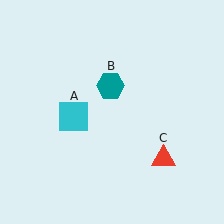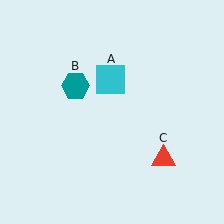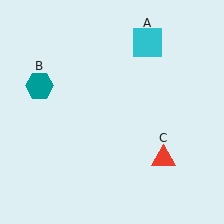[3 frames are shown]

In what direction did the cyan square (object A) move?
The cyan square (object A) moved up and to the right.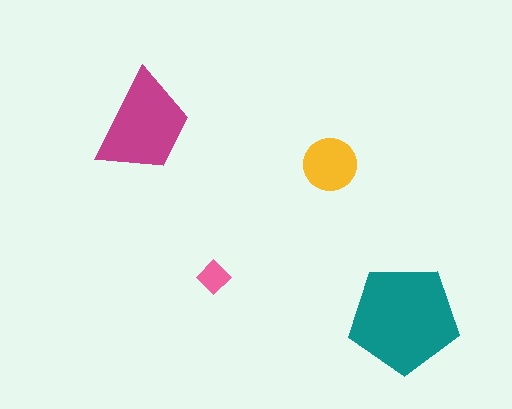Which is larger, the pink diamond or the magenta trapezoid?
The magenta trapezoid.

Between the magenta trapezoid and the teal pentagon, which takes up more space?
The teal pentagon.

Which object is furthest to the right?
The teal pentagon is rightmost.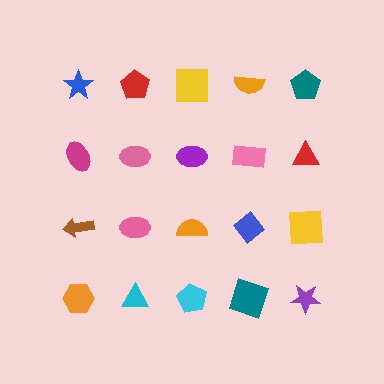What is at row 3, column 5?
A yellow square.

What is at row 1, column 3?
A yellow square.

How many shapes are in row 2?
5 shapes.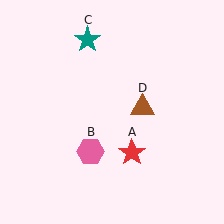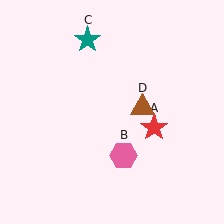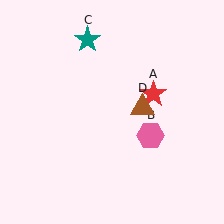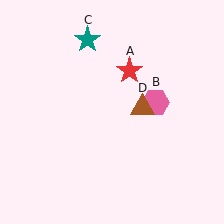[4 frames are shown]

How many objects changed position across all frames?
2 objects changed position: red star (object A), pink hexagon (object B).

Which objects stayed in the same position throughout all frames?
Teal star (object C) and brown triangle (object D) remained stationary.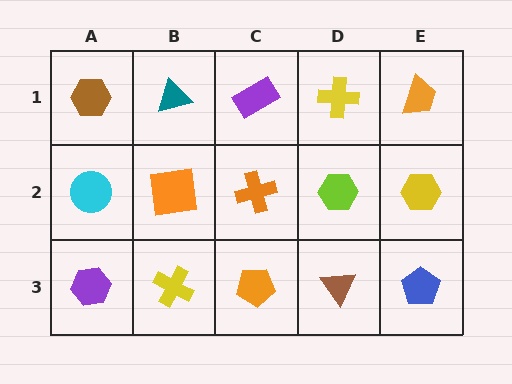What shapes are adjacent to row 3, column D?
A lime hexagon (row 2, column D), an orange pentagon (row 3, column C), a blue pentagon (row 3, column E).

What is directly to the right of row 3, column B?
An orange pentagon.